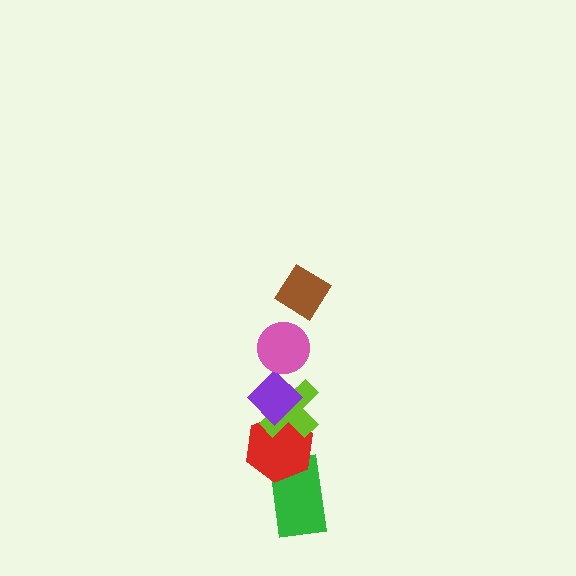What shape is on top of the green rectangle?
The red hexagon is on top of the green rectangle.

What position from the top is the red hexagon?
The red hexagon is 5th from the top.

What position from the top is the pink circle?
The pink circle is 2nd from the top.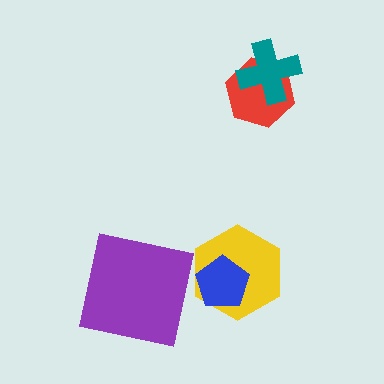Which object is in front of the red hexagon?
The teal cross is in front of the red hexagon.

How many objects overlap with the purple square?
0 objects overlap with the purple square.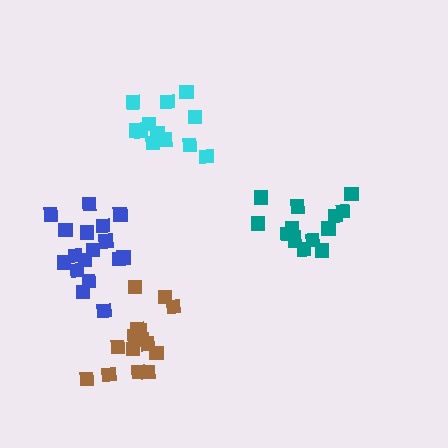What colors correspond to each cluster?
The clusters are colored: brown, cyan, teal, blue.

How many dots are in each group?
Group 1: 15 dots, Group 2: 12 dots, Group 3: 14 dots, Group 4: 17 dots (58 total).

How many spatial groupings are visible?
There are 4 spatial groupings.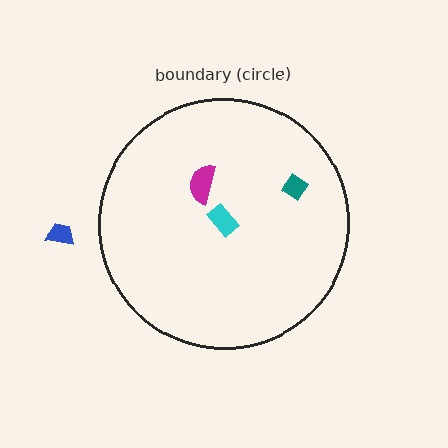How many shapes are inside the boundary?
3 inside, 1 outside.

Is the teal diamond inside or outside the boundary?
Inside.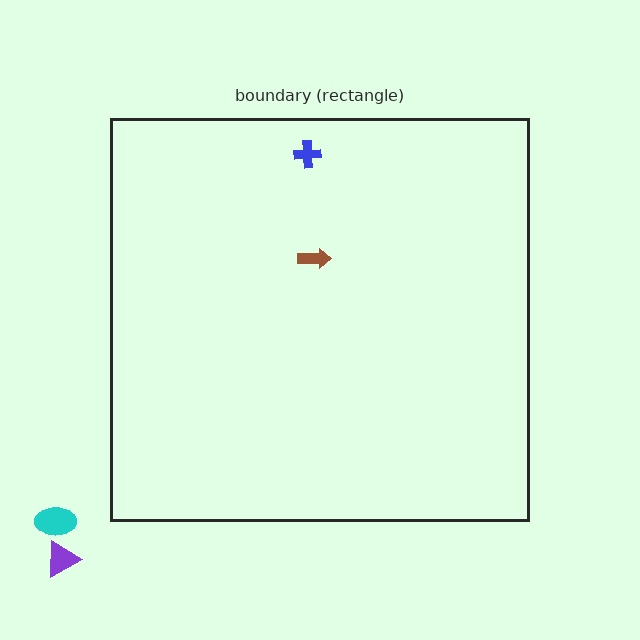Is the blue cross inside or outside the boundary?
Inside.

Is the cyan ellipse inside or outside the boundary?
Outside.